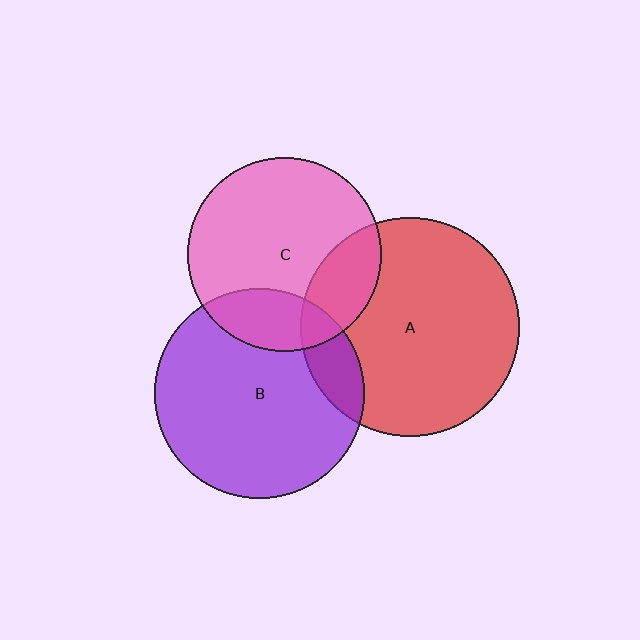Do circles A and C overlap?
Yes.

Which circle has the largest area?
Circle A (red).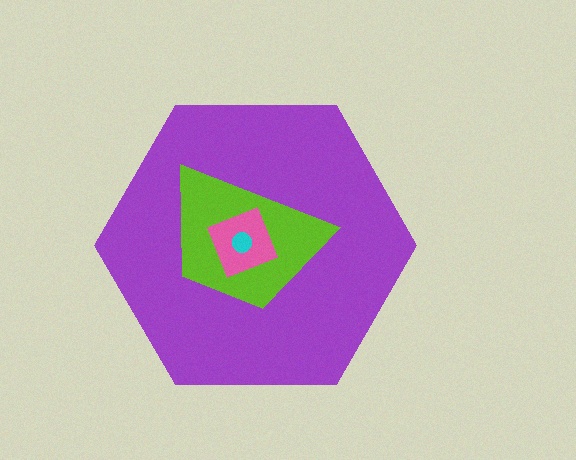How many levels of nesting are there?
4.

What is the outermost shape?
The purple hexagon.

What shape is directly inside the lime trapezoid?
The pink diamond.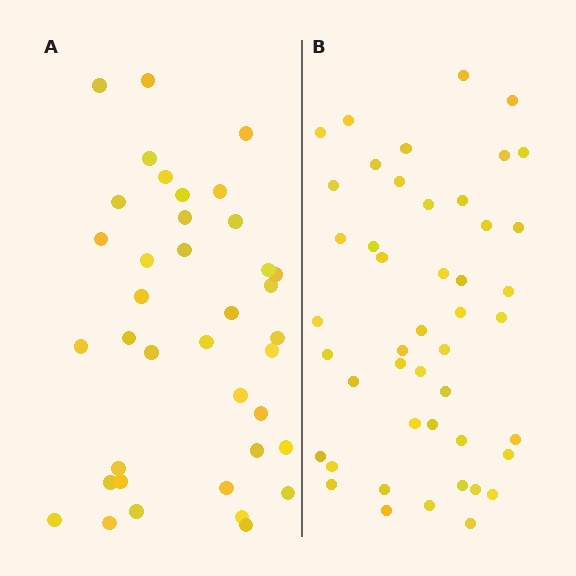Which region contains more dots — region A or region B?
Region B (the right region) has more dots.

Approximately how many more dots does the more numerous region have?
Region B has roughly 8 or so more dots than region A.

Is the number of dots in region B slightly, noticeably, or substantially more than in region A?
Region B has only slightly more — the two regions are fairly close. The ratio is roughly 1.2 to 1.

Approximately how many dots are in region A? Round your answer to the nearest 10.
About 40 dots. (The exact count is 38, which rounds to 40.)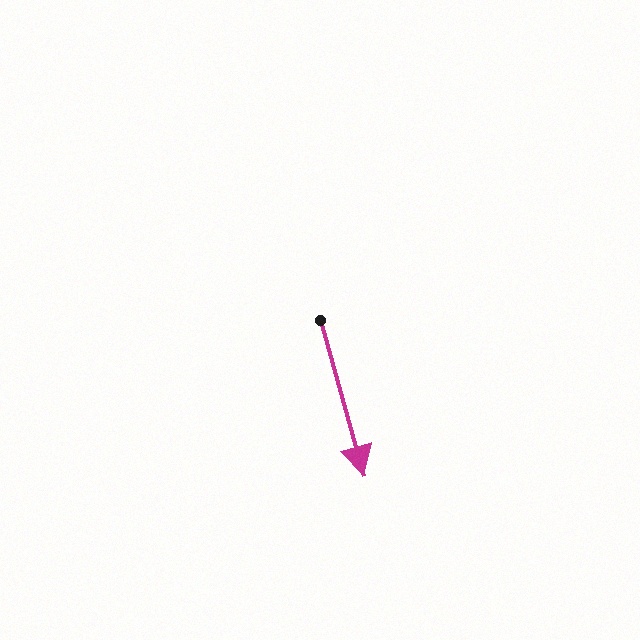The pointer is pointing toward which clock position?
Roughly 5 o'clock.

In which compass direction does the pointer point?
South.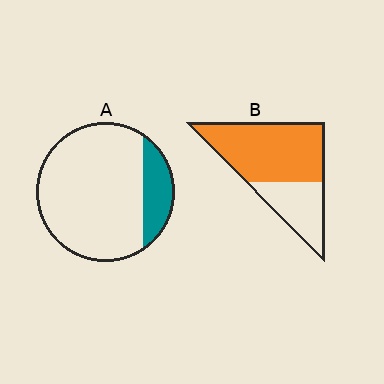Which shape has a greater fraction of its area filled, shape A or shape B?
Shape B.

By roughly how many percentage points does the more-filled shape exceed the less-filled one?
By roughly 50 percentage points (B over A).